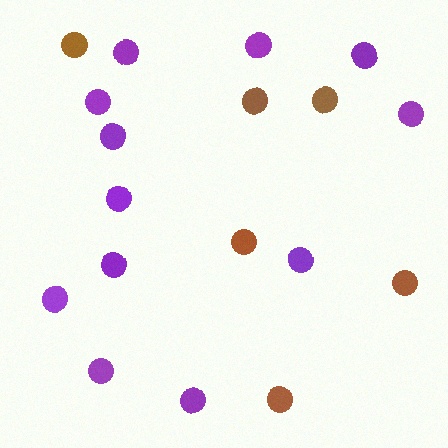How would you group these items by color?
There are 2 groups: one group of brown circles (6) and one group of purple circles (12).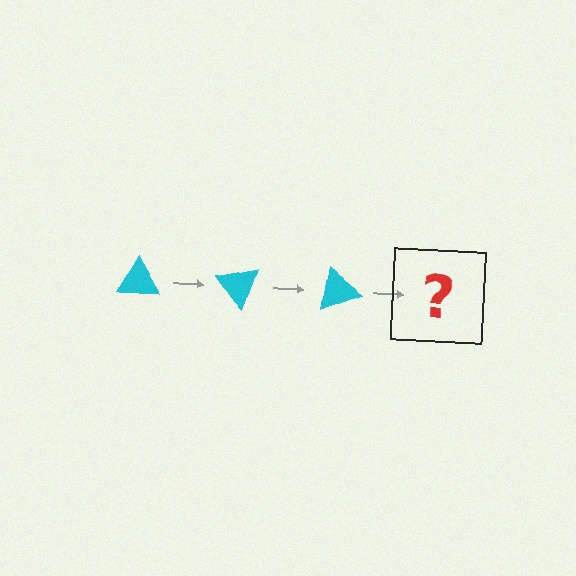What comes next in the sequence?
The next element should be a cyan triangle rotated 150 degrees.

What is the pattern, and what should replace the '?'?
The pattern is that the triangle rotates 50 degrees each step. The '?' should be a cyan triangle rotated 150 degrees.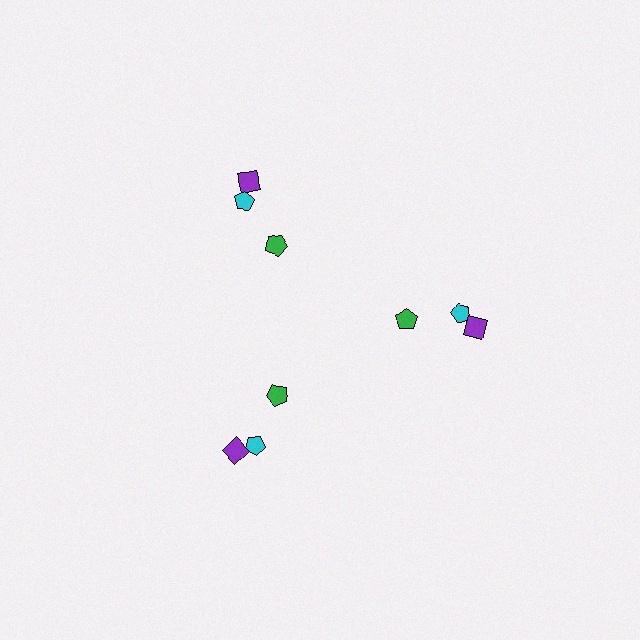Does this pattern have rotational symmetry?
Yes, this pattern has 3-fold rotational symmetry. It looks the same after rotating 120 degrees around the center.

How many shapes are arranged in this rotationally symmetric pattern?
There are 9 shapes, arranged in 3 groups of 3.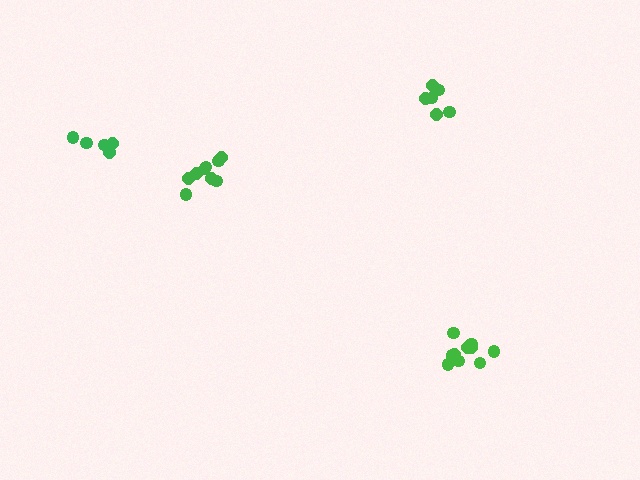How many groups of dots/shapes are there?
There are 4 groups.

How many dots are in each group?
Group 1: 5 dots, Group 2: 6 dots, Group 3: 9 dots, Group 4: 10 dots (30 total).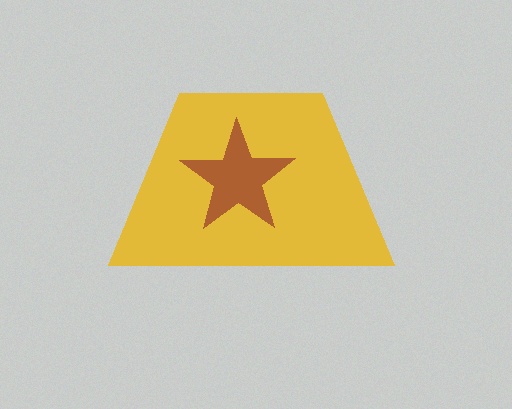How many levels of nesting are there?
2.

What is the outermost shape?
The yellow trapezoid.